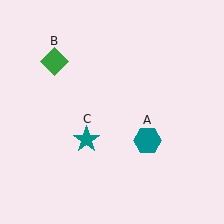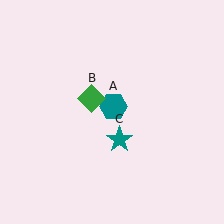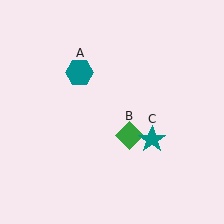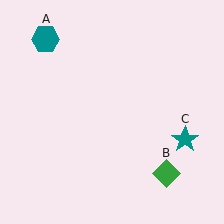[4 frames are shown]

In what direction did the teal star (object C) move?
The teal star (object C) moved right.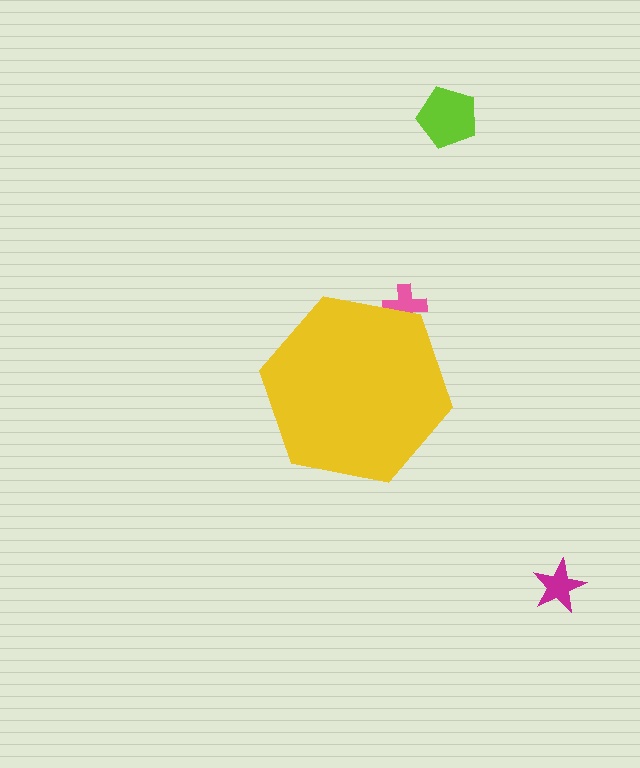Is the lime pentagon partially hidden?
No, the lime pentagon is fully visible.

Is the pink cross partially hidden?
Yes, the pink cross is partially hidden behind the yellow hexagon.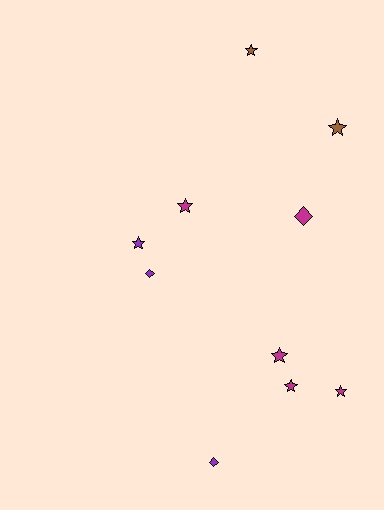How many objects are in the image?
There are 10 objects.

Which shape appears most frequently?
Star, with 7 objects.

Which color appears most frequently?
Magenta, with 5 objects.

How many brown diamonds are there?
There are no brown diamonds.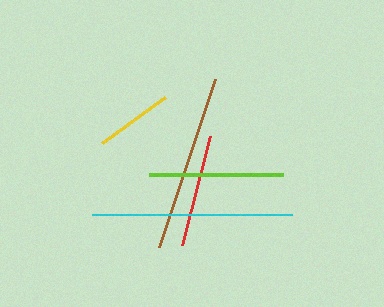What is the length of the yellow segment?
The yellow segment is approximately 78 pixels long.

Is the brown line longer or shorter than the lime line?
The brown line is longer than the lime line.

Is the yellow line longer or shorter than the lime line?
The lime line is longer than the yellow line.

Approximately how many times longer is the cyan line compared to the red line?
The cyan line is approximately 1.8 times the length of the red line.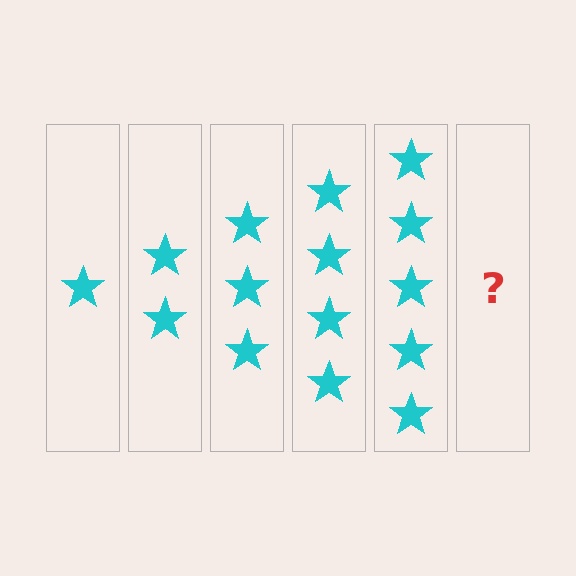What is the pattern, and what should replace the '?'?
The pattern is that each step adds one more star. The '?' should be 6 stars.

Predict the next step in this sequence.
The next step is 6 stars.